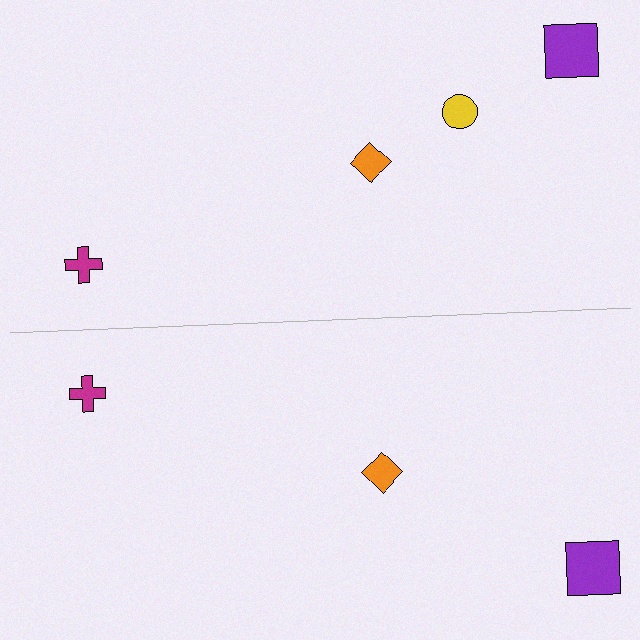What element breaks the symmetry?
A yellow circle is missing from the bottom side.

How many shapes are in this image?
There are 7 shapes in this image.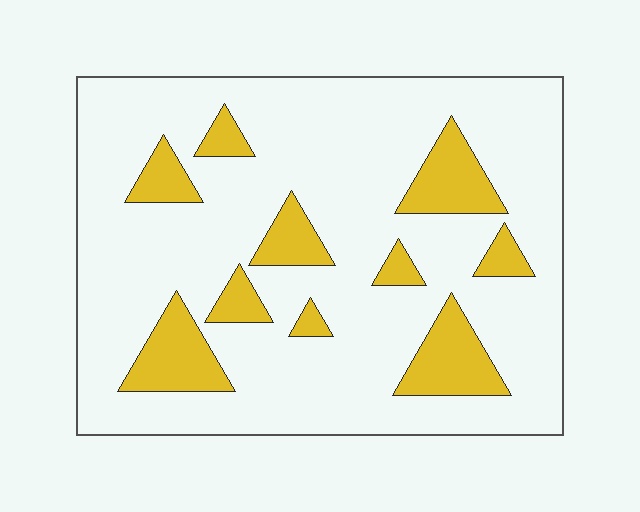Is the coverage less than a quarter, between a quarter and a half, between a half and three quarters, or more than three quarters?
Less than a quarter.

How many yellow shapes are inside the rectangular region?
10.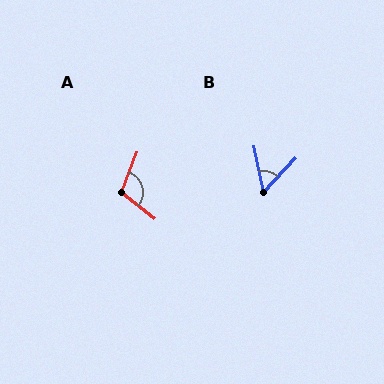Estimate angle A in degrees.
Approximately 108 degrees.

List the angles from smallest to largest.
B (54°), A (108°).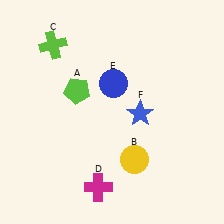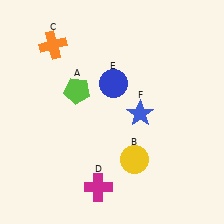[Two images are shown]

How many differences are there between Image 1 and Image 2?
There is 1 difference between the two images.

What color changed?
The cross (C) changed from lime in Image 1 to orange in Image 2.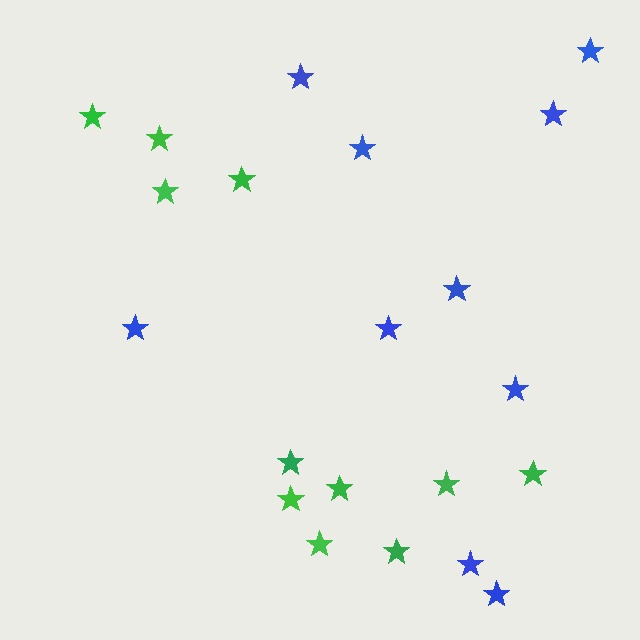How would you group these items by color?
There are 2 groups: one group of blue stars (10) and one group of green stars (11).